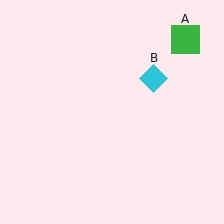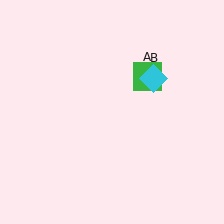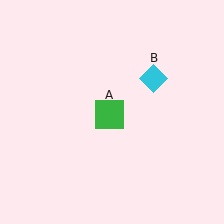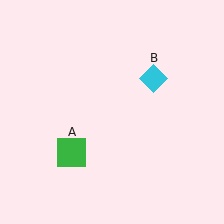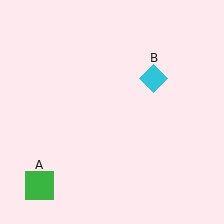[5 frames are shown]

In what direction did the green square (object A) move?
The green square (object A) moved down and to the left.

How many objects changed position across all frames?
1 object changed position: green square (object A).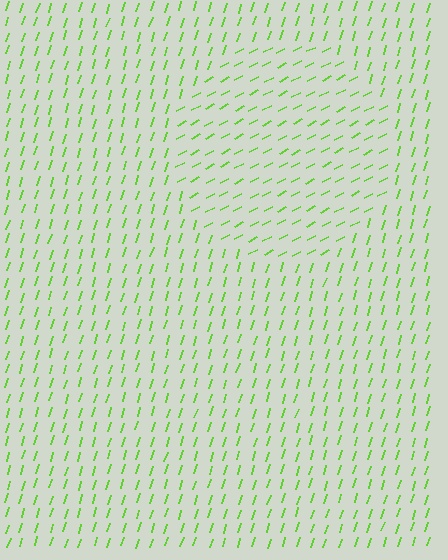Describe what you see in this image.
The image is filled with small lime line segments. A circle region in the image has lines oriented differently from the surrounding lines, creating a visible texture boundary.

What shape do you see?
I see a circle.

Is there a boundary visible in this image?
Yes, there is a texture boundary formed by a change in line orientation.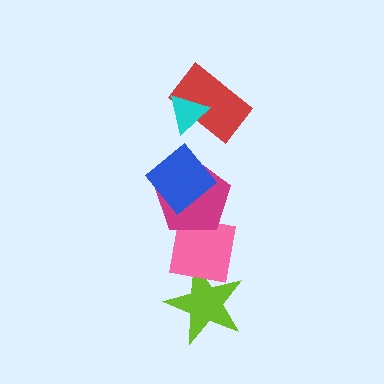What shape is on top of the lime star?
The pink square is on top of the lime star.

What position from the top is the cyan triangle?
The cyan triangle is 1st from the top.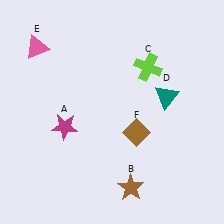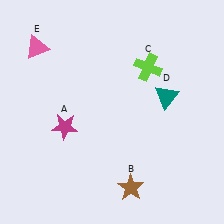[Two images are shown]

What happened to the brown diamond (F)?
The brown diamond (F) was removed in Image 2. It was in the bottom-right area of Image 1.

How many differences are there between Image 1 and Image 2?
There is 1 difference between the two images.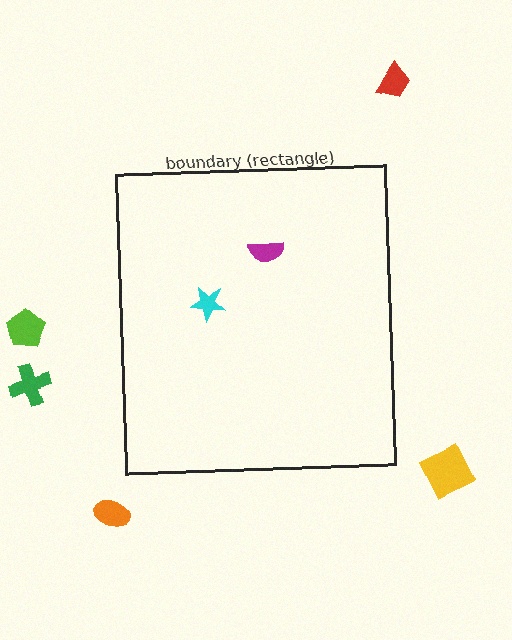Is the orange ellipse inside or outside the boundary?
Outside.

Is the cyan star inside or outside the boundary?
Inside.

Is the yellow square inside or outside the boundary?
Outside.